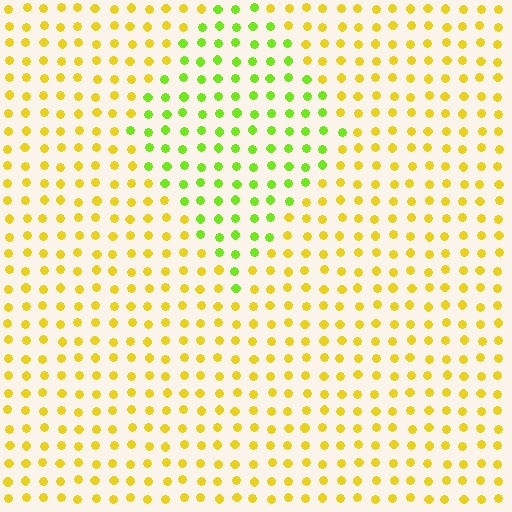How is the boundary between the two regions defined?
The boundary is defined purely by a slight shift in hue (about 43 degrees). Spacing, size, and orientation are identical on both sides.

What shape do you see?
I see a diamond.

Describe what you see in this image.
The image is filled with small yellow elements in a uniform arrangement. A diamond-shaped region is visible where the elements are tinted to a slightly different hue, forming a subtle color boundary.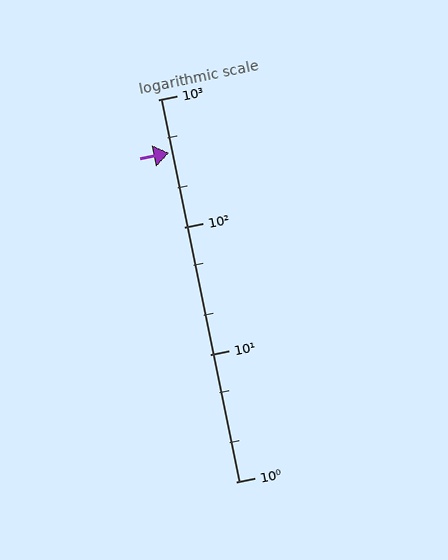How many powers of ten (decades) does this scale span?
The scale spans 3 decades, from 1 to 1000.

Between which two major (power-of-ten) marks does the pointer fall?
The pointer is between 100 and 1000.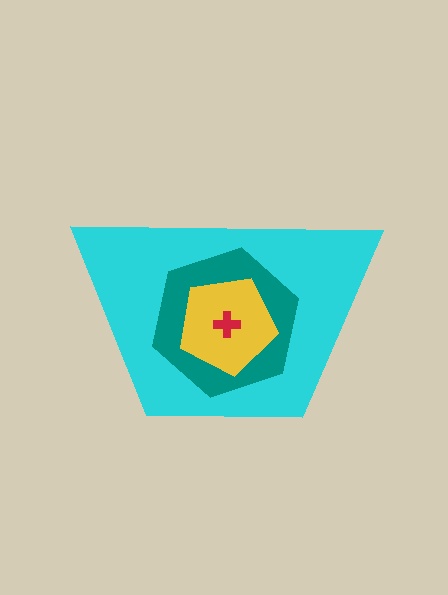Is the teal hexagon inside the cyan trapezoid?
Yes.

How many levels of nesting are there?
4.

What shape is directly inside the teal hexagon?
The yellow pentagon.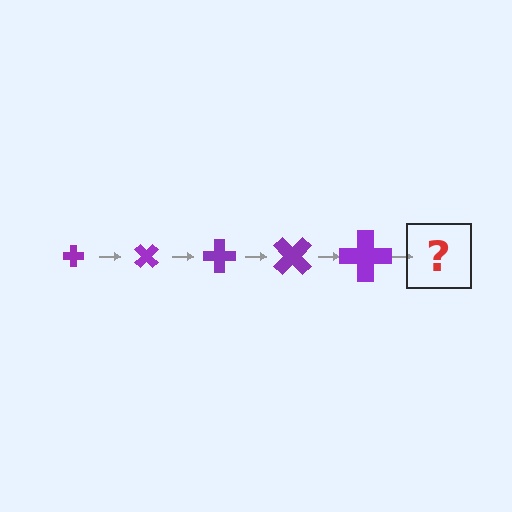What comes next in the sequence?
The next element should be a cross, larger than the previous one and rotated 225 degrees from the start.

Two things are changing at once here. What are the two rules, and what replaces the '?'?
The two rules are that the cross grows larger each step and it rotates 45 degrees each step. The '?' should be a cross, larger than the previous one and rotated 225 degrees from the start.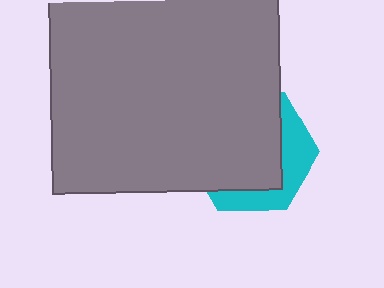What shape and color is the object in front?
The object in front is a gray rectangle.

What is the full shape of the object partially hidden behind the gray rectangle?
The partially hidden object is a cyan hexagon.